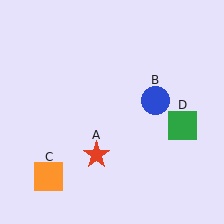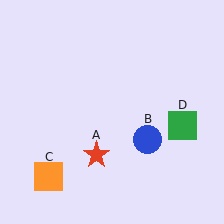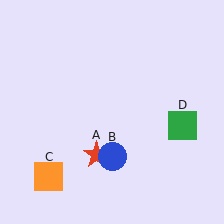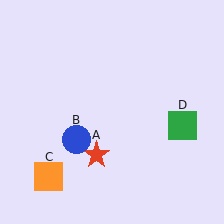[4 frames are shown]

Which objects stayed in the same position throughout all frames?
Red star (object A) and orange square (object C) and green square (object D) remained stationary.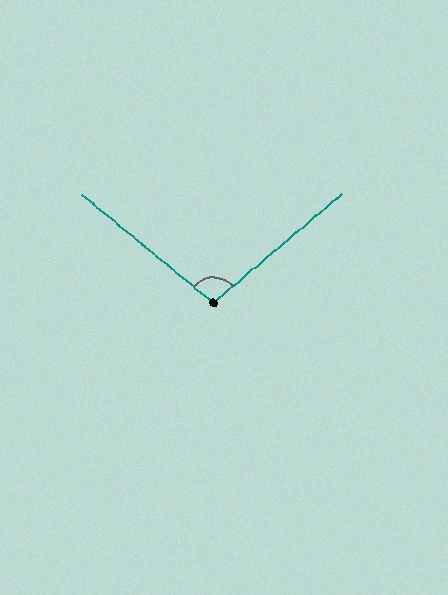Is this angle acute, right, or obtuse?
It is obtuse.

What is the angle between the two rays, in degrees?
Approximately 100 degrees.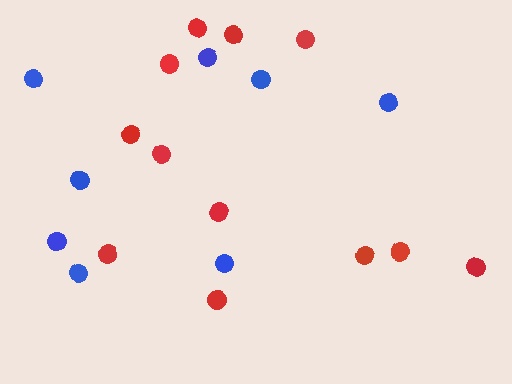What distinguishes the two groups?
There are 2 groups: one group of blue circles (8) and one group of red circles (12).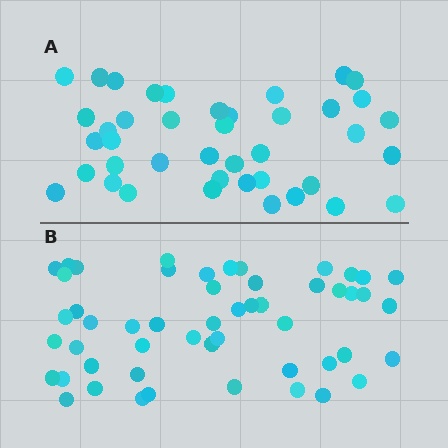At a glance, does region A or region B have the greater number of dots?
Region B (the bottom region) has more dots.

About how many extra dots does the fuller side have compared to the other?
Region B has roughly 12 or so more dots than region A.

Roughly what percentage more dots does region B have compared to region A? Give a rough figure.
About 25% more.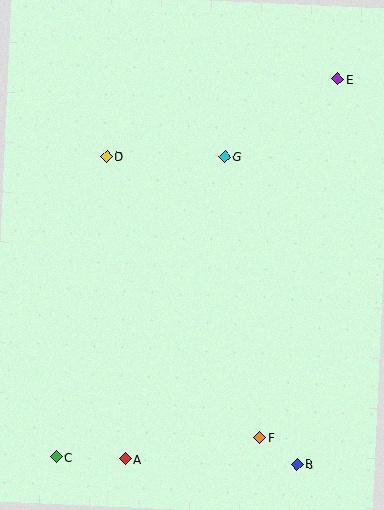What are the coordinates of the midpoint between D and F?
The midpoint between D and F is at (183, 297).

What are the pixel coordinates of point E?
Point E is at (338, 79).